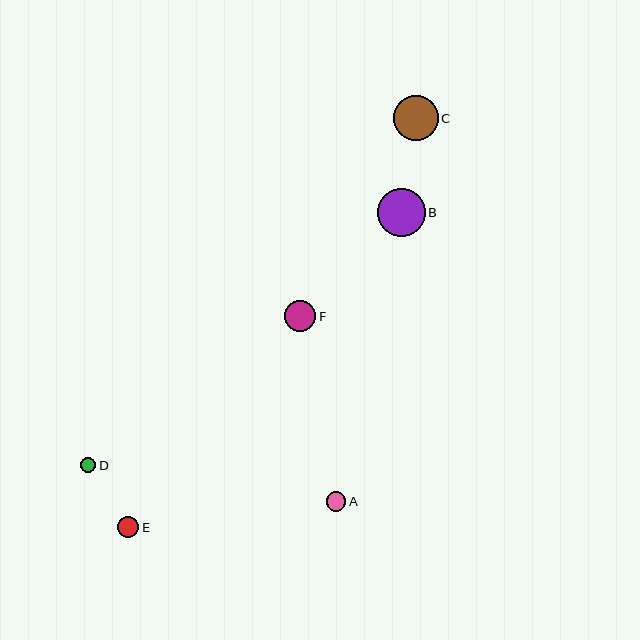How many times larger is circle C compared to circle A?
Circle C is approximately 2.3 times the size of circle A.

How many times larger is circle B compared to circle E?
Circle B is approximately 2.2 times the size of circle E.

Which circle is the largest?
Circle B is the largest with a size of approximately 48 pixels.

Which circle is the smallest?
Circle D is the smallest with a size of approximately 15 pixels.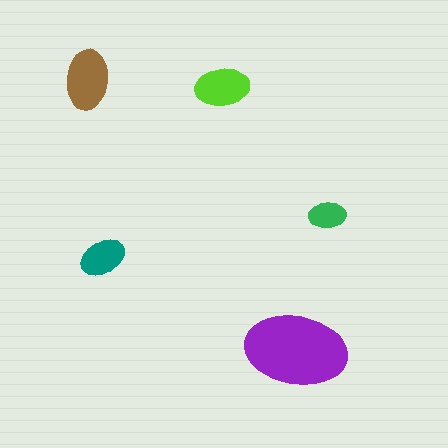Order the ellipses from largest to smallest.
the purple one, the brown one, the lime one, the teal one, the green one.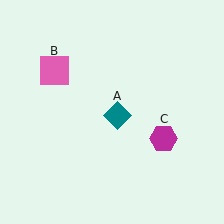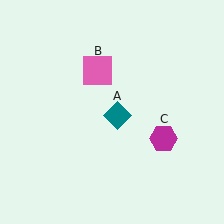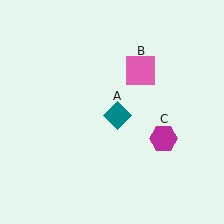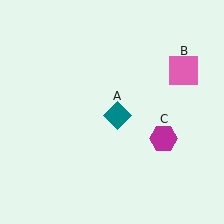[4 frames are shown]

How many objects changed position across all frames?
1 object changed position: pink square (object B).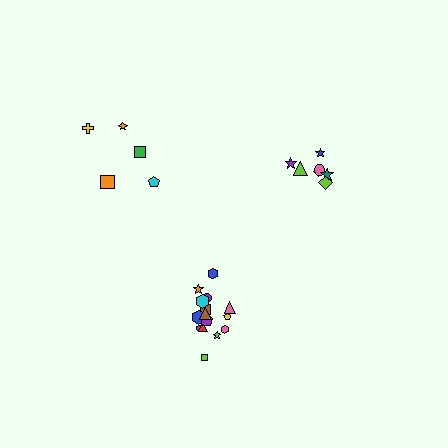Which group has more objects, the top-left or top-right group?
The top-right group.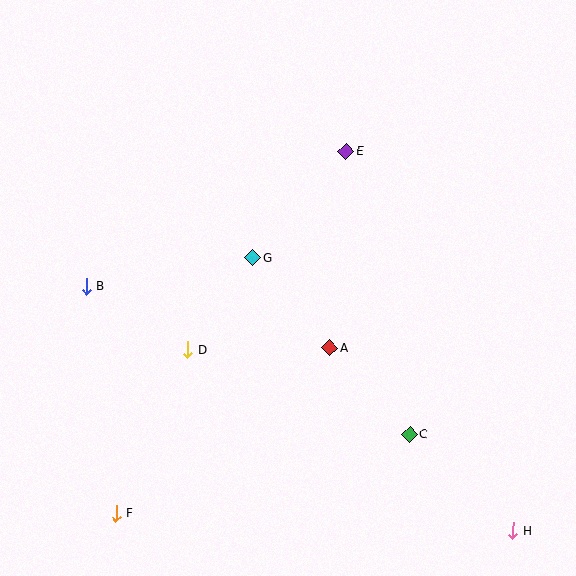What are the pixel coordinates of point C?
Point C is at (409, 434).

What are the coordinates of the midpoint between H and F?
The midpoint between H and F is at (315, 522).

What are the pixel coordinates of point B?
Point B is at (86, 286).